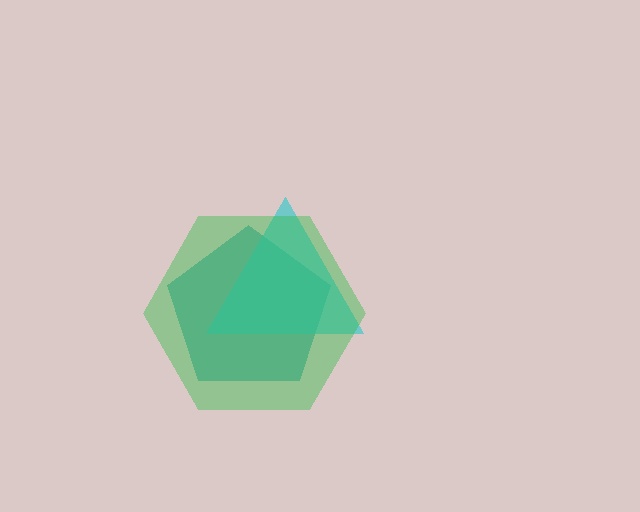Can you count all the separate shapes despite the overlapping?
Yes, there are 3 separate shapes.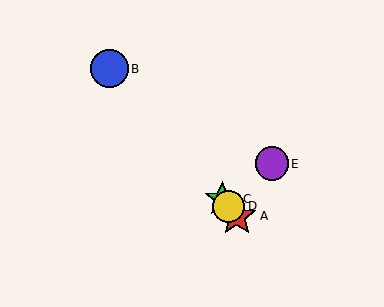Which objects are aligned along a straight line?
Objects A, B, C, D are aligned along a straight line.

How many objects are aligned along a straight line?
4 objects (A, B, C, D) are aligned along a straight line.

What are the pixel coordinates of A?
Object A is at (237, 216).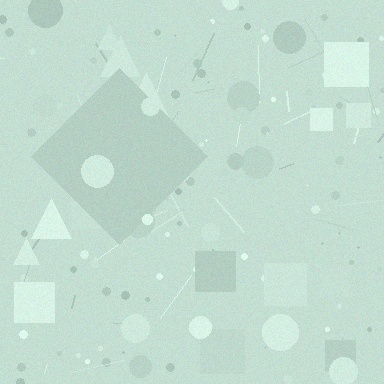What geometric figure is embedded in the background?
A diamond is embedded in the background.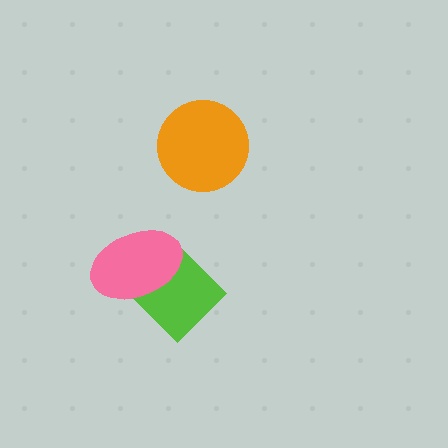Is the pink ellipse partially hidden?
No, no other shape covers it.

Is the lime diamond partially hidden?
Yes, it is partially covered by another shape.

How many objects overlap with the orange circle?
0 objects overlap with the orange circle.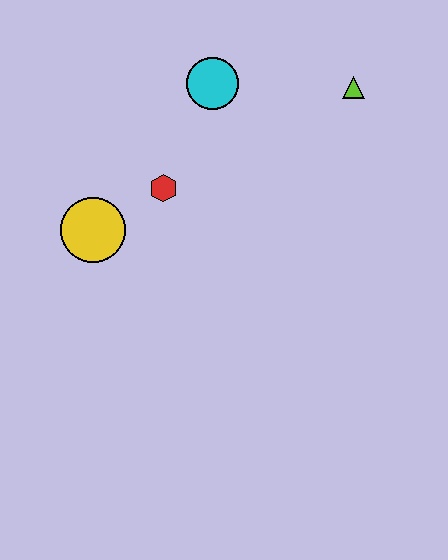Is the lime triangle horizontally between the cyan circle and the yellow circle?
No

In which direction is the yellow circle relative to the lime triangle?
The yellow circle is to the left of the lime triangle.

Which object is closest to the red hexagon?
The yellow circle is closest to the red hexagon.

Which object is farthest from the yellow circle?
The lime triangle is farthest from the yellow circle.